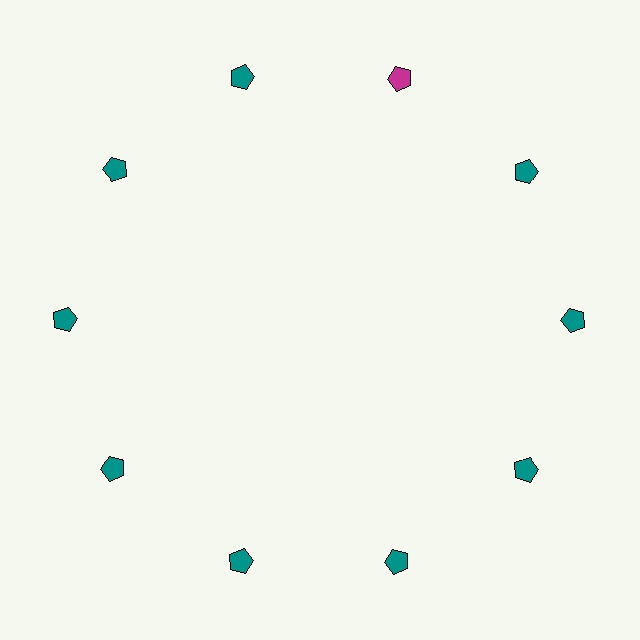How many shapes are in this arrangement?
There are 10 shapes arranged in a ring pattern.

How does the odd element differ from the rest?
It has a different color: magenta instead of teal.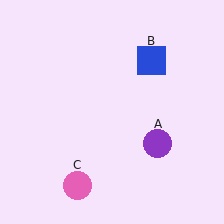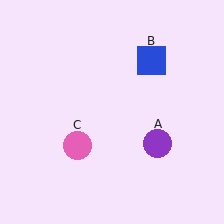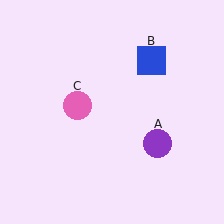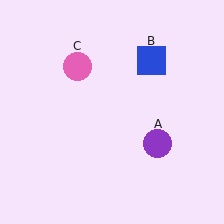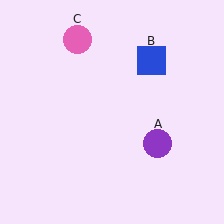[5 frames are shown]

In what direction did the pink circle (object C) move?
The pink circle (object C) moved up.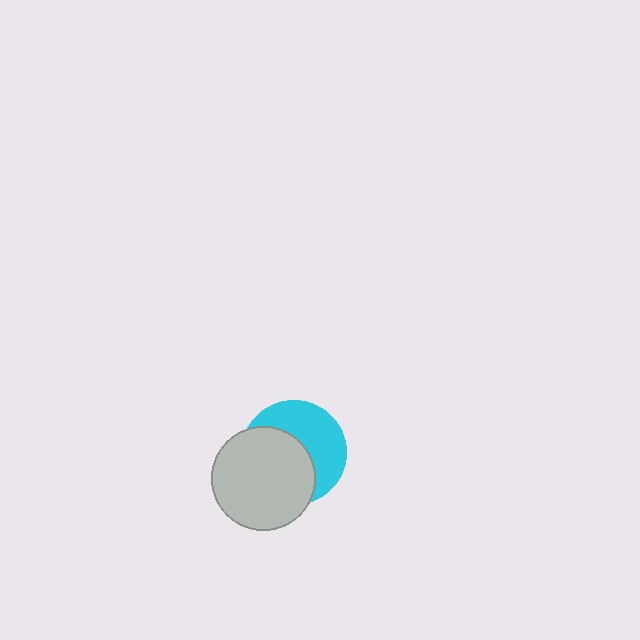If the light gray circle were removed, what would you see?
You would see the complete cyan circle.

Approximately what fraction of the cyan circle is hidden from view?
Roughly 53% of the cyan circle is hidden behind the light gray circle.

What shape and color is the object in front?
The object in front is a light gray circle.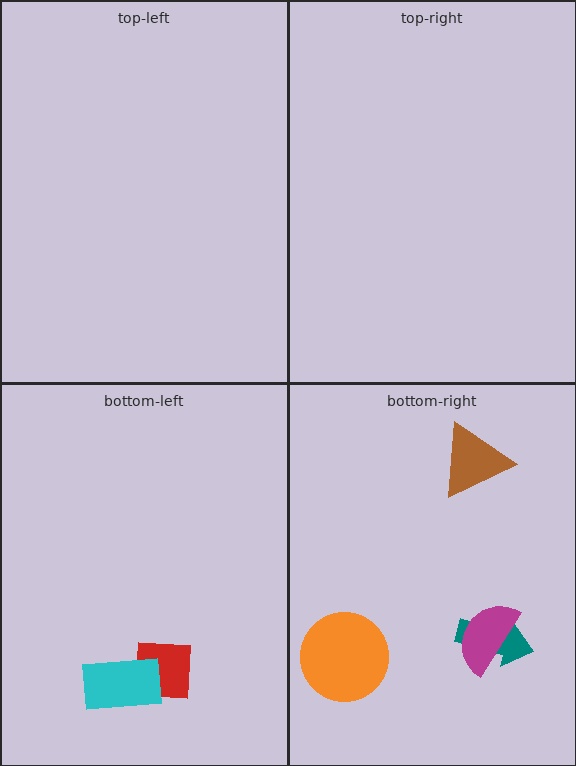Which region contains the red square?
The bottom-left region.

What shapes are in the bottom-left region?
The red square, the cyan rectangle.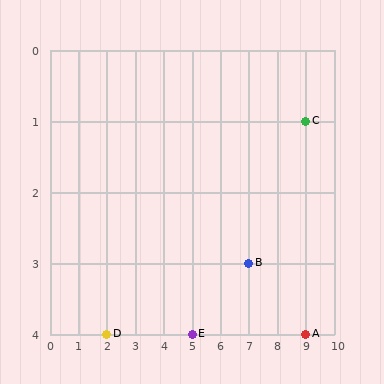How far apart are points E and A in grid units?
Points E and A are 4 columns apart.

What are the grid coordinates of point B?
Point B is at grid coordinates (7, 3).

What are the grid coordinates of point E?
Point E is at grid coordinates (5, 4).